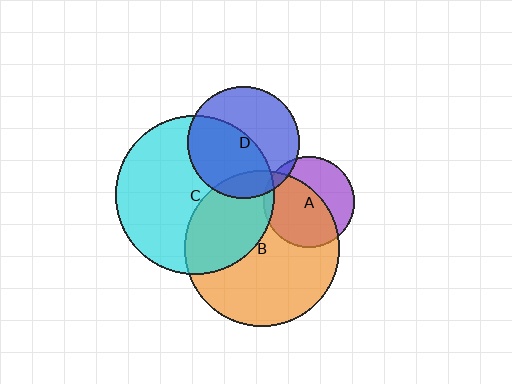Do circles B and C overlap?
Yes.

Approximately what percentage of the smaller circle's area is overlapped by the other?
Approximately 35%.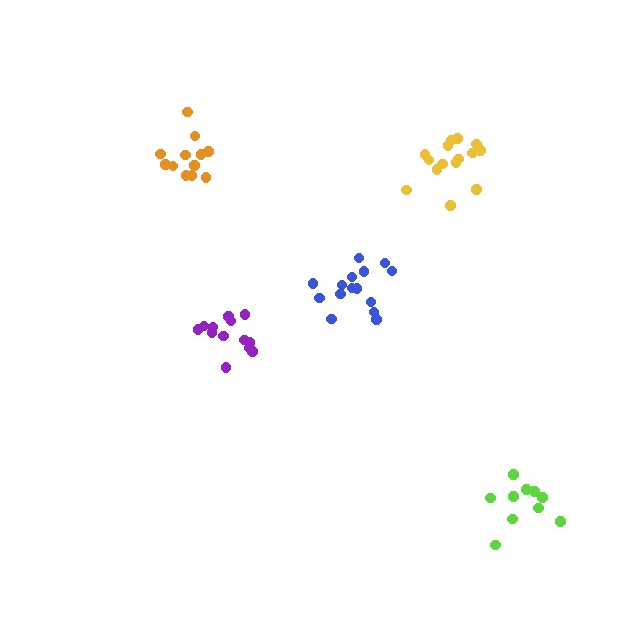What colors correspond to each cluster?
The clusters are colored: blue, purple, orange, yellow, lime.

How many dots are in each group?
Group 1: 15 dots, Group 2: 13 dots, Group 3: 12 dots, Group 4: 15 dots, Group 5: 10 dots (65 total).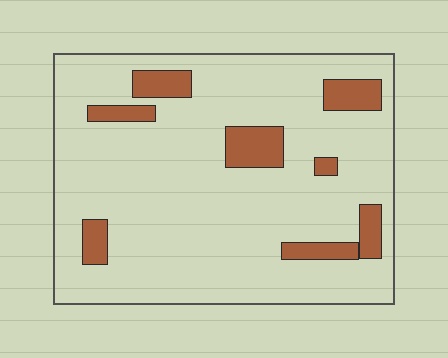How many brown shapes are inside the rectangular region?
8.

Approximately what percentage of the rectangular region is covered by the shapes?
Approximately 15%.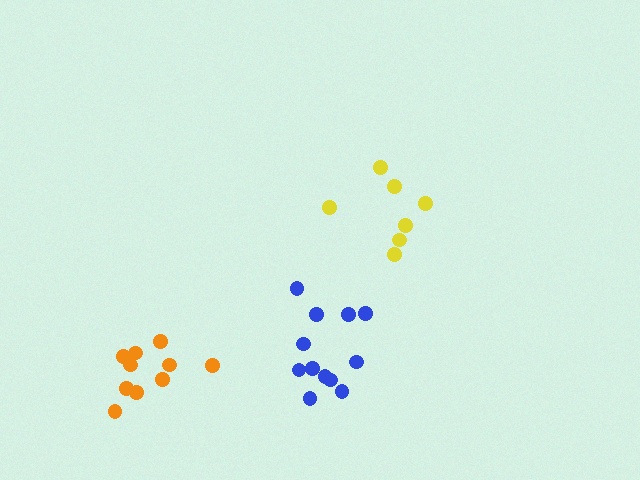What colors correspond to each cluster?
The clusters are colored: orange, yellow, blue.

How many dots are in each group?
Group 1: 10 dots, Group 2: 7 dots, Group 3: 12 dots (29 total).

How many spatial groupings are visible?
There are 3 spatial groupings.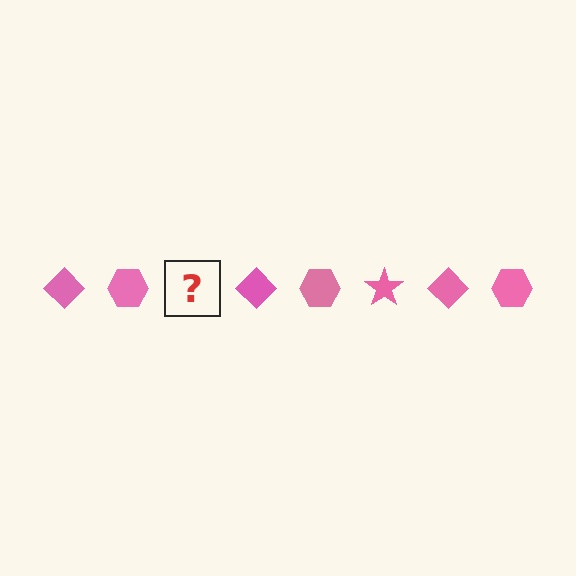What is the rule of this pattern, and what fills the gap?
The rule is that the pattern cycles through diamond, hexagon, star shapes in pink. The gap should be filled with a pink star.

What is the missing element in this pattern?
The missing element is a pink star.